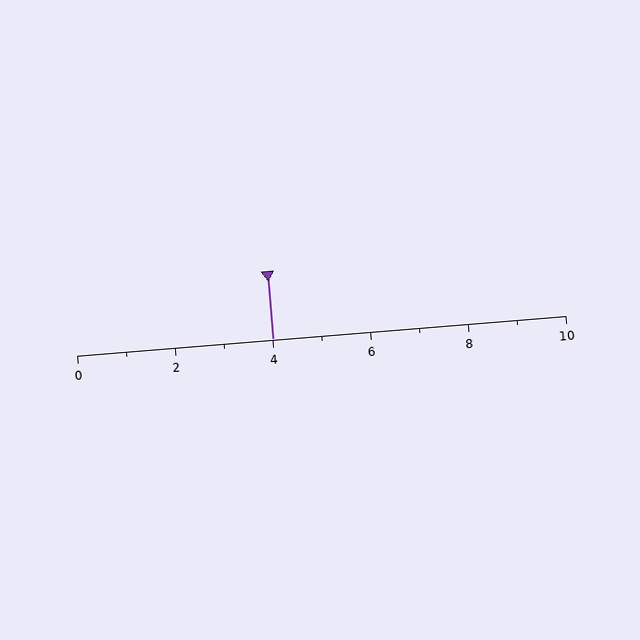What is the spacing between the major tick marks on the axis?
The major ticks are spaced 2 apart.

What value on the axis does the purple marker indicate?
The marker indicates approximately 4.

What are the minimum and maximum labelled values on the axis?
The axis runs from 0 to 10.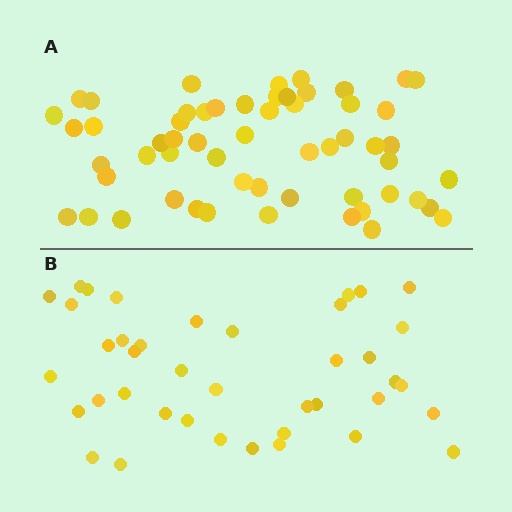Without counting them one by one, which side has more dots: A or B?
Region A (the top region) has more dots.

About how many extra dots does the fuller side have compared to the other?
Region A has approximately 15 more dots than region B.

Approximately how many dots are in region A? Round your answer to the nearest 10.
About 60 dots. (The exact count is 57, which rounds to 60.)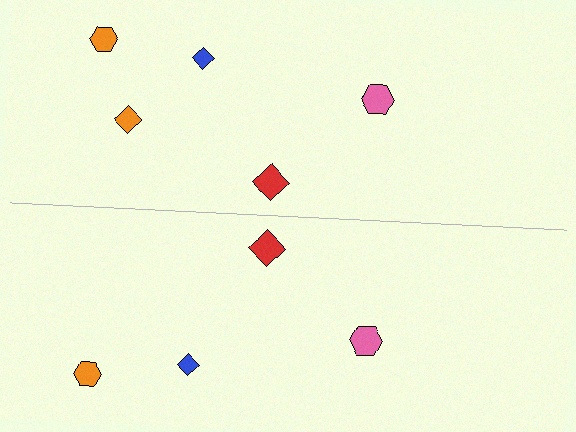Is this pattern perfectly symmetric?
No, the pattern is not perfectly symmetric. A orange diamond is missing from the bottom side.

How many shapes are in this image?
There are 9 shapes in this image.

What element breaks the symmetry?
A orange diamond is missing from the bottom side.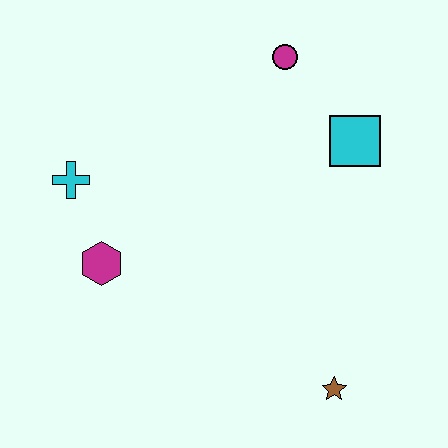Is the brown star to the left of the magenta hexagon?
No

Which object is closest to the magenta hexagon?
The cyan cross is closest to the magenta hexagon.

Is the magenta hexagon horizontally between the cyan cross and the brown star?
Yes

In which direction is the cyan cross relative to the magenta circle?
The cyan cross is to the left of the magenta circle.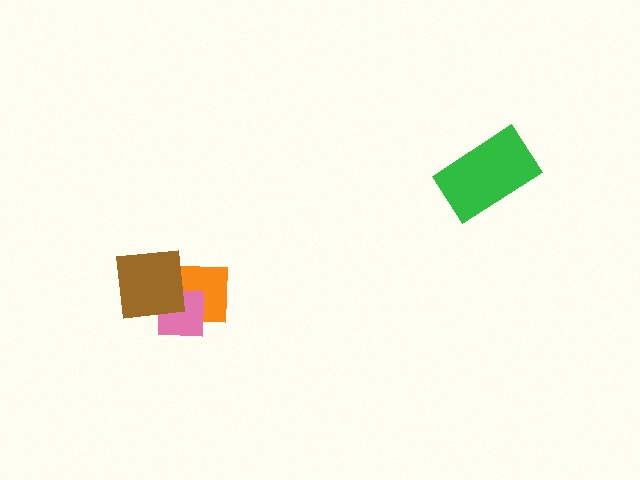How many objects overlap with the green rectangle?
0 objects overlap with the green rectangle.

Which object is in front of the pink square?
The brown square is in front of the pink square.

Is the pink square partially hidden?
Yes, it is partially covered by another shape.